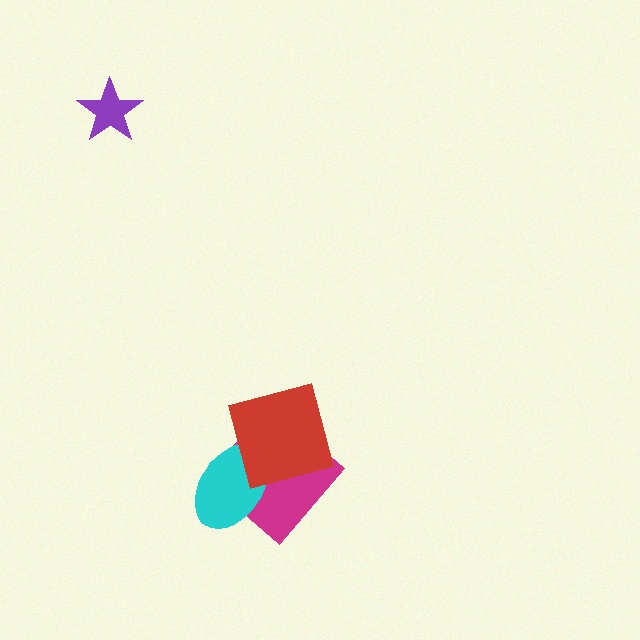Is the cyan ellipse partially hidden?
Yes, it is partially covered by another shape.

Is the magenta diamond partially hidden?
Yes, it is partially covered by another shape.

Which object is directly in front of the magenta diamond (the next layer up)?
The cyan ellipse is directly in front of the magenta diamond.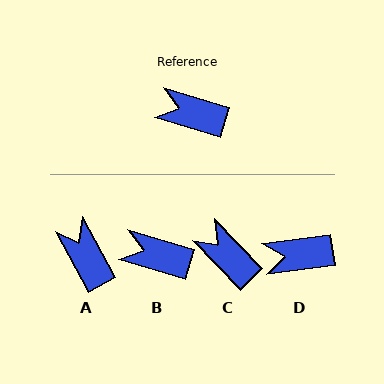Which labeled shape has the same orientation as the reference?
B.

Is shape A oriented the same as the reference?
No, it is off by about 45 degrees.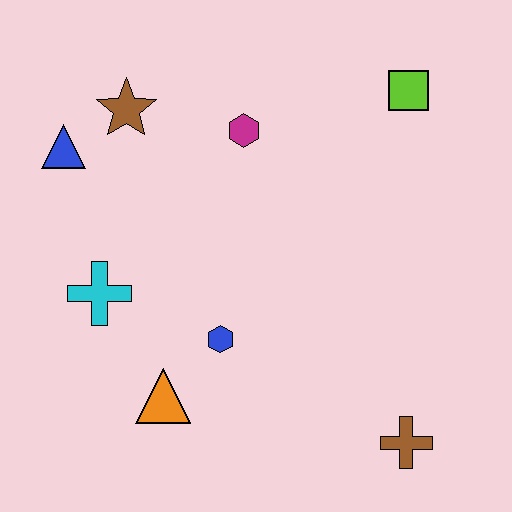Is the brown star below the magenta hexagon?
No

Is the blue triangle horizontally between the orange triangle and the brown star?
No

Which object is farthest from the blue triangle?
The brown cross is farthest from the blue triangle.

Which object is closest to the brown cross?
The blue hexagon is closest to the brown cross.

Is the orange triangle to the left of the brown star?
No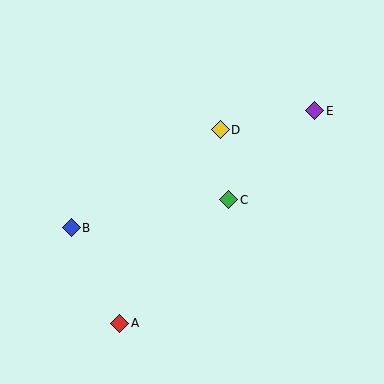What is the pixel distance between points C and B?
The distance between C and B is 160 pixels.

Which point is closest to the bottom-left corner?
Point A is closest to the bottom-left corner.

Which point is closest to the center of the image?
Point C at (229, 200) is closest to the center.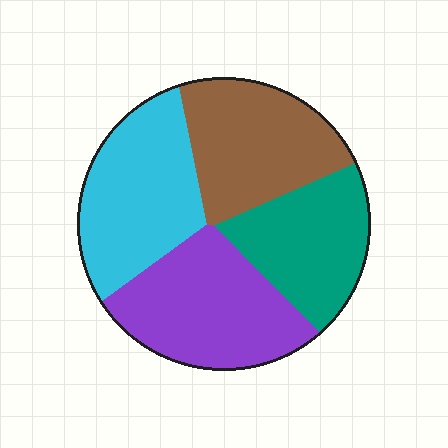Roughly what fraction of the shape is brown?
Brown takes up about one quarter (1/4) of the shape.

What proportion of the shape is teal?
Teal takes up about one fifth (1/5) of the shape.